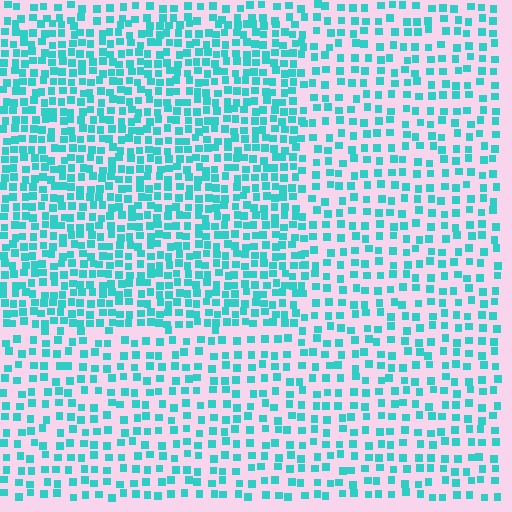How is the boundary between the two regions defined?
The boundary is defined by a change in element density (approximately 1.8x ratio). All elements are the same color, size, and shape.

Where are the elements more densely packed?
The elements are more densely packed inside the rectangle boundary.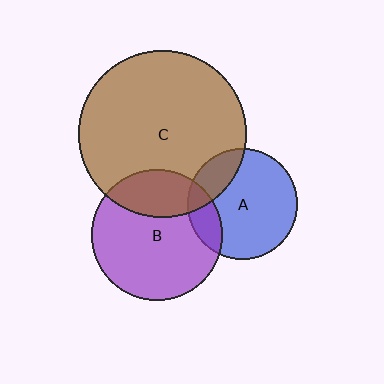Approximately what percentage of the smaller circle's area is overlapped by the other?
Approximately 20%.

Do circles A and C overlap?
Yes.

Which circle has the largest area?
Circle C (brown).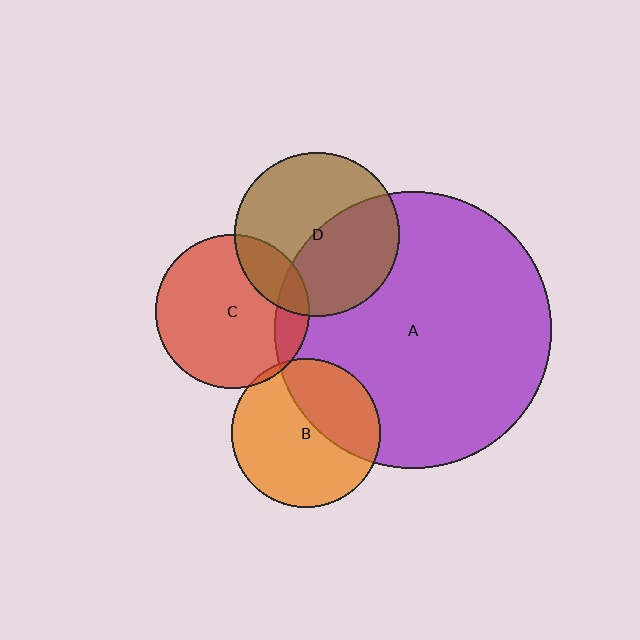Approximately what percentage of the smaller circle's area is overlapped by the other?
Approximately 45%.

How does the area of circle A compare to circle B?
Approximately 3.4 times.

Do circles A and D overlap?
Yes.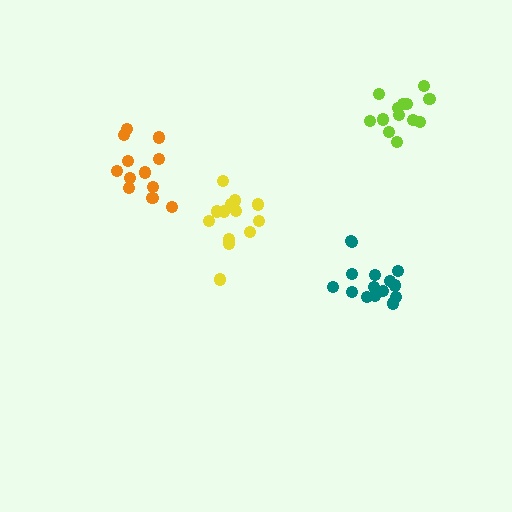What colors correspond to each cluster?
The clusters are colored: yellow, teal, lime, orange.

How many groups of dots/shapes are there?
There are 4 groups.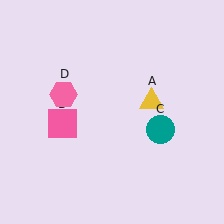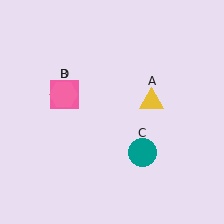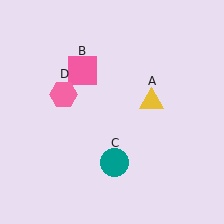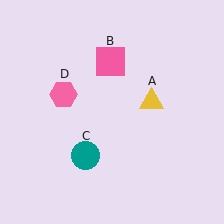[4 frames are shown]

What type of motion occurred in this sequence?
The pink square (object B), teal circle (object C) rotated clockwise around the center of the scene.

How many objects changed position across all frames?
2 objects changed position: pink square (object B), teal circle (object C).